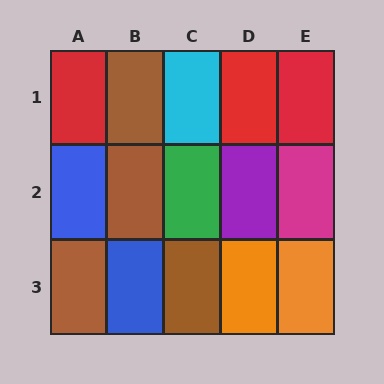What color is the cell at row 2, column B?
Brown.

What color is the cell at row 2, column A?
Blue.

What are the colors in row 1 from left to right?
Red, brown, cyan, red, red.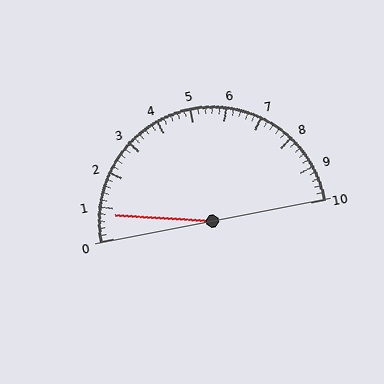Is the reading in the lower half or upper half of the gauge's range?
The reading is in the lower half of the range (0 to 10).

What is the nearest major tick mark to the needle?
The nearest major tick mark is 1.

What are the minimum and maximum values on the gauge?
The gauge ranges from 0 to 10.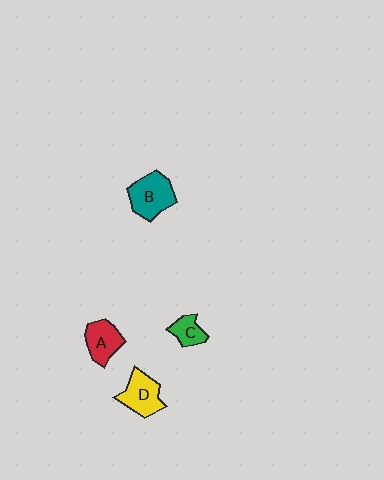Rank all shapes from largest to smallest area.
From largest to smallest: B (teal), D (yellow), A (red), C (green).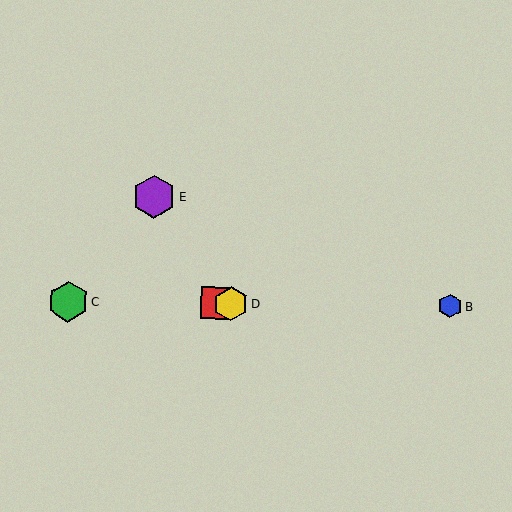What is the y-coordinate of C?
Object C is at y≈301.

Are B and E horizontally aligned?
No, B is at y≈306 and E is at y≈196.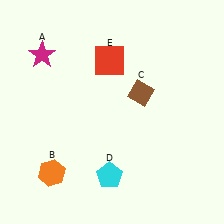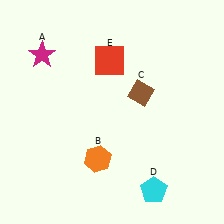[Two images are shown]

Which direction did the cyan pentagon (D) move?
The cyan pentagon (D) moved right.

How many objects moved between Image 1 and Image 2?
2 objects moved between the two images.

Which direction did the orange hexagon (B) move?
The orange hexagon (B) moved right.